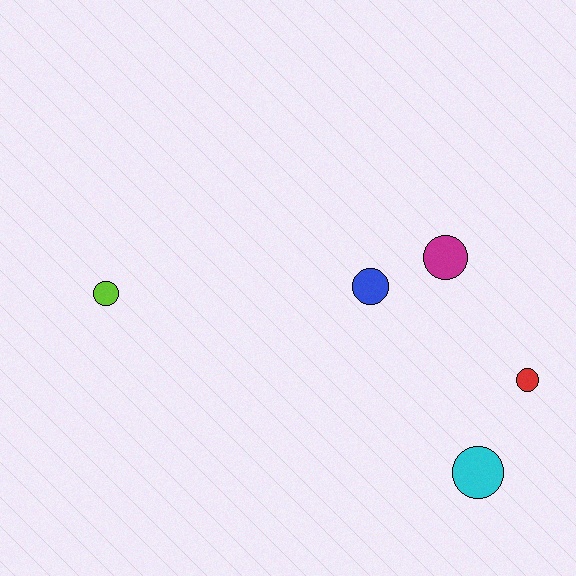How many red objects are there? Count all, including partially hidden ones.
There is 1 red object.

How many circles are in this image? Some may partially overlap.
There are 5 circles.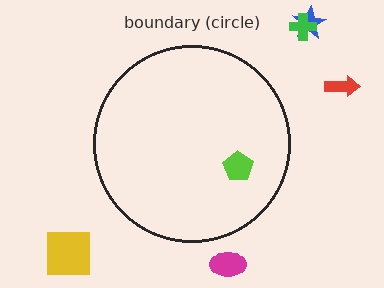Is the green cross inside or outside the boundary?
Outside.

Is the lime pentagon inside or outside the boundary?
Inside.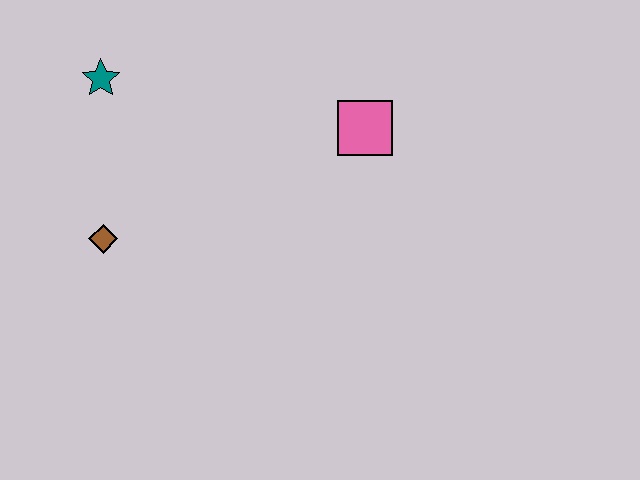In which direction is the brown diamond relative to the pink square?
The brown diamond is to the left of the pink square.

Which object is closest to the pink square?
The teal star is closest to the pink square.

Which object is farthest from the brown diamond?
The pink square is farthest from the brown diamond.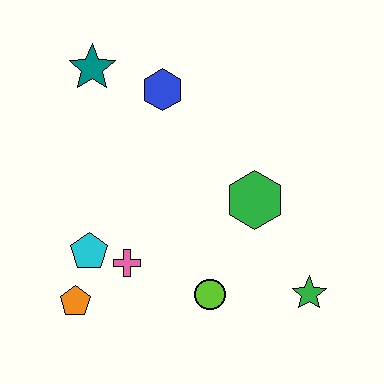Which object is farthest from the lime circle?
The teal star is farthest from the lime circle.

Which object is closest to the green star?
The lime circle is closest to the green star.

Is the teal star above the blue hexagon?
Yes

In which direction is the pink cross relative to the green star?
The pink cross is to the left of the green star.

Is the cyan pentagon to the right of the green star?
No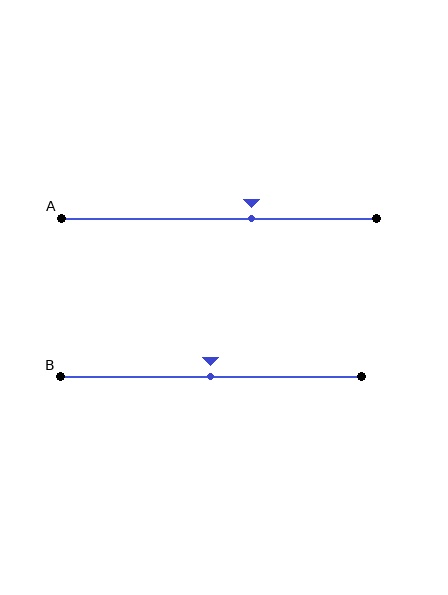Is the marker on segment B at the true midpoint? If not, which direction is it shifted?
Yes, the marker on segment B is at the true midpoint.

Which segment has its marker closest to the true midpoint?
Segment B has its marker closest to the true midpoint.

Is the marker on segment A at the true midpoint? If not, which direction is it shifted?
No, the marker on segment A is shifted to the right by about 10% of the segment length.